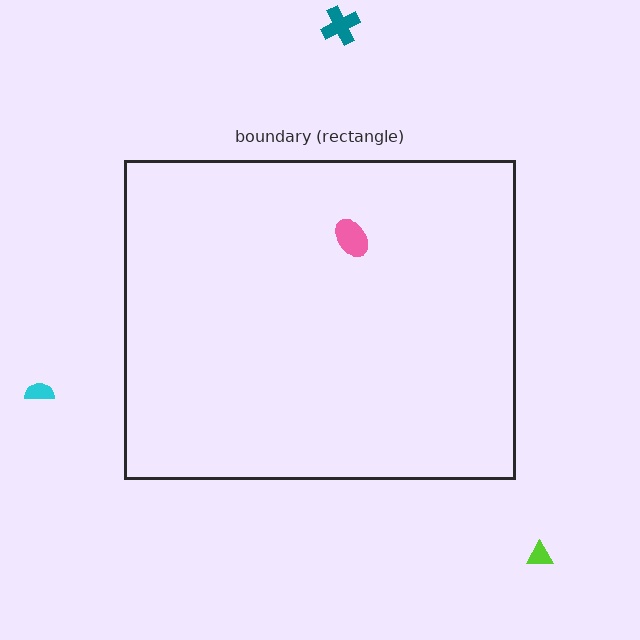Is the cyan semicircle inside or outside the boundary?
Outside.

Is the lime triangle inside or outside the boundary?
Outside.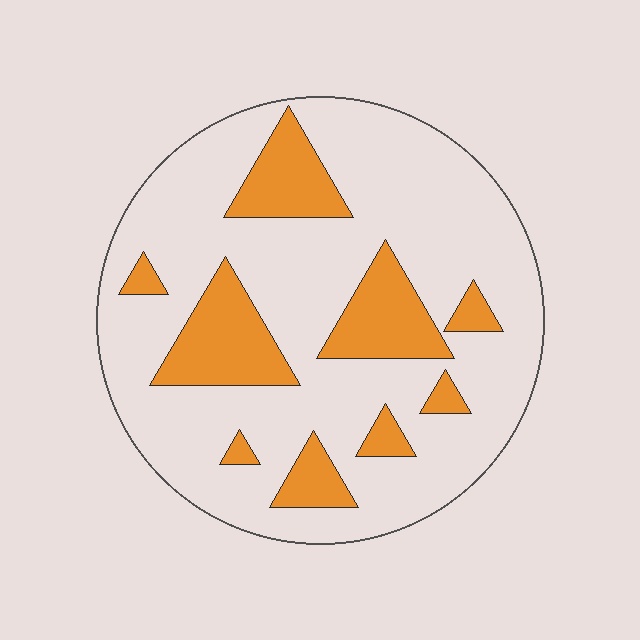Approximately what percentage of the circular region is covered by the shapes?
Approximately 25%.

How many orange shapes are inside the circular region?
9.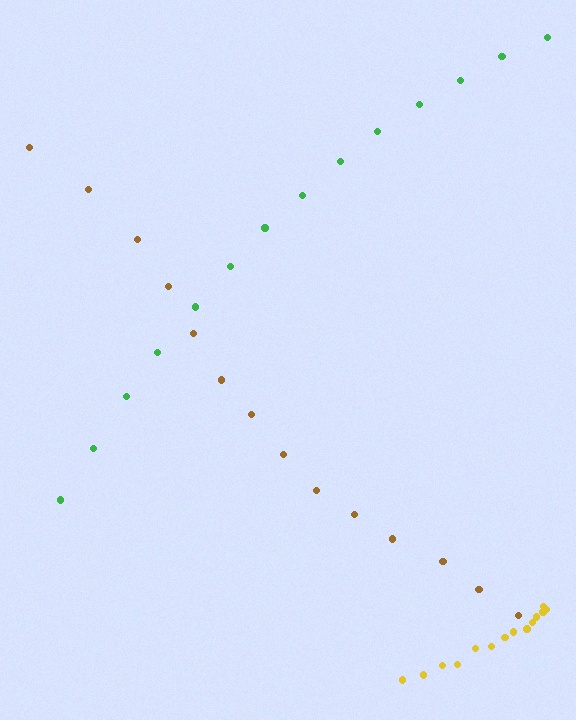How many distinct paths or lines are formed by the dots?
There are 3 distinct paths.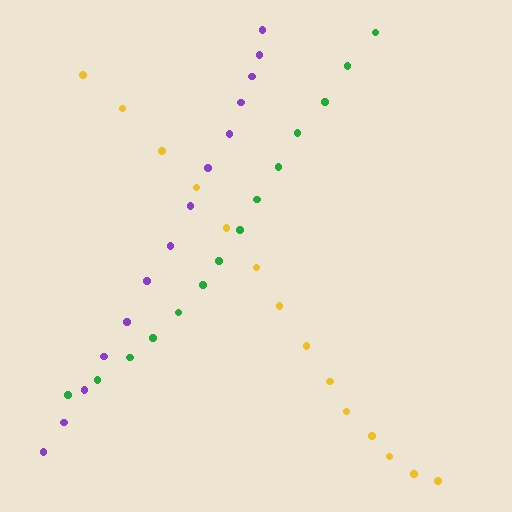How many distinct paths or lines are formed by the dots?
There are 3 distinct paths.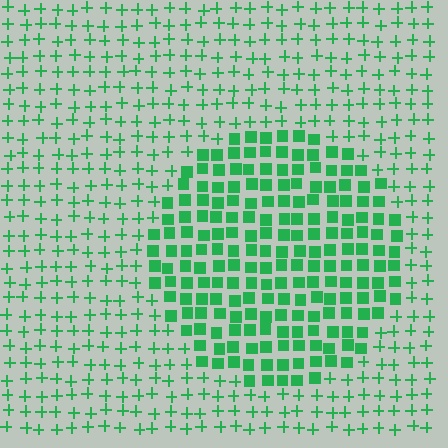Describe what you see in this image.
The image is filled with small green elements arranged in a uniform grid. A circle-shaped region contains squares, while the surrounding area contains plus signs. The boundary is defined purely by the change in element shape.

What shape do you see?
I see a circle.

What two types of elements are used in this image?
The image uses squares inside the circle region and plus signs outside it.